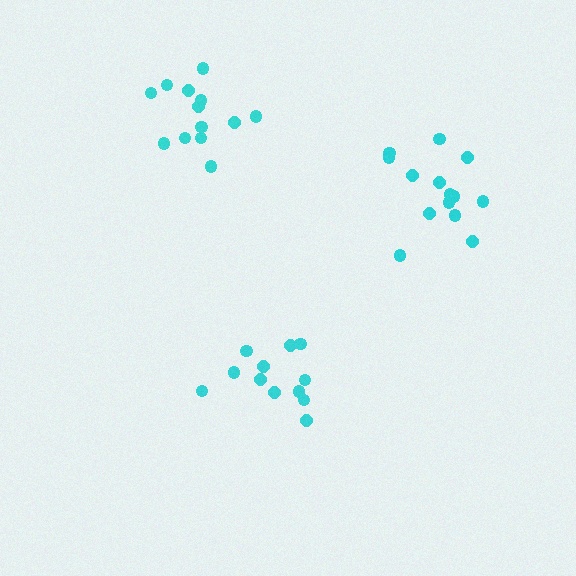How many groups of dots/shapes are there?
There are 3 groups.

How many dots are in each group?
Group 1: 14 dots, Group 2: 13 dots, Group 3: 12 dots (39 total).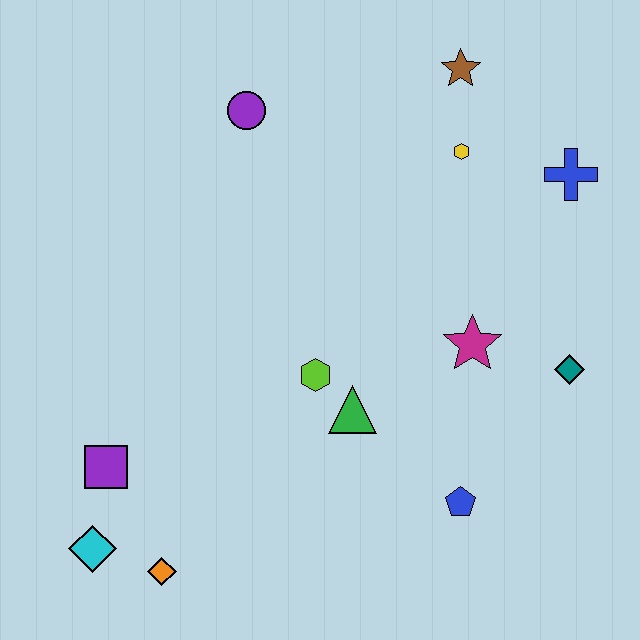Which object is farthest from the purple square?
The blue cross is farthest from the purple square.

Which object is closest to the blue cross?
The yellow hexagon is closest to the blue cross.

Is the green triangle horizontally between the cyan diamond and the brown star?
Yes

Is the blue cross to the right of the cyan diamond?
Yes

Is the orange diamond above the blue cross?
No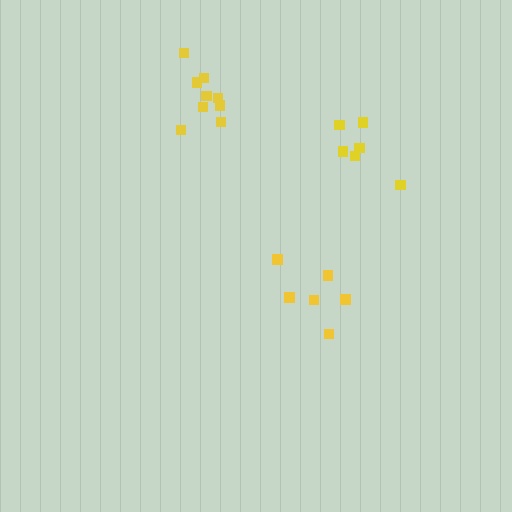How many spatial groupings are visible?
There are 3 spatial groupings.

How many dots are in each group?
Group 1: 6 dots, Group 2: 6 dots, Group 3: 9 dots (21 total).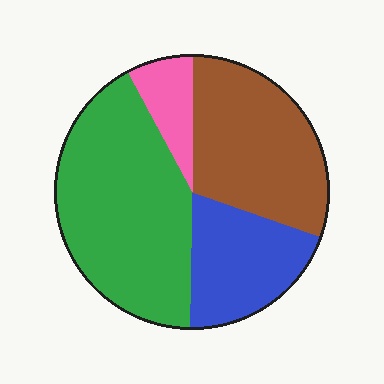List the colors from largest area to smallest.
From largest to smallest: green, brown, blue, pink.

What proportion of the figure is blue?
Blue covers about 20% of the figure.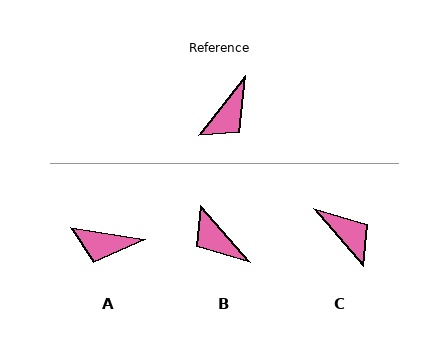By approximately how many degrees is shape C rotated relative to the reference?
Approximately 79 degrees counter-clockwise.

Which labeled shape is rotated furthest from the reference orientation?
B, about 100 degrees away.